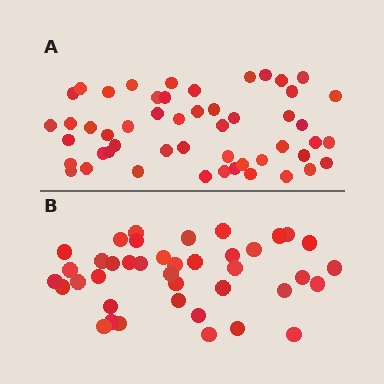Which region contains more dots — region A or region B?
Region A (the top region) has more dots.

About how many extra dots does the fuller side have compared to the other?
Region A has roughly 12 or so more dots than region B.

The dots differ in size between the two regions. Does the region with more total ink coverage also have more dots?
No. Region B has more total ink coverage because its dots are larger, but region A actually contains more individual dots. Total area can be misleading — the number of items is what matters here.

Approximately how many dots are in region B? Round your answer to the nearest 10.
About 40 dots.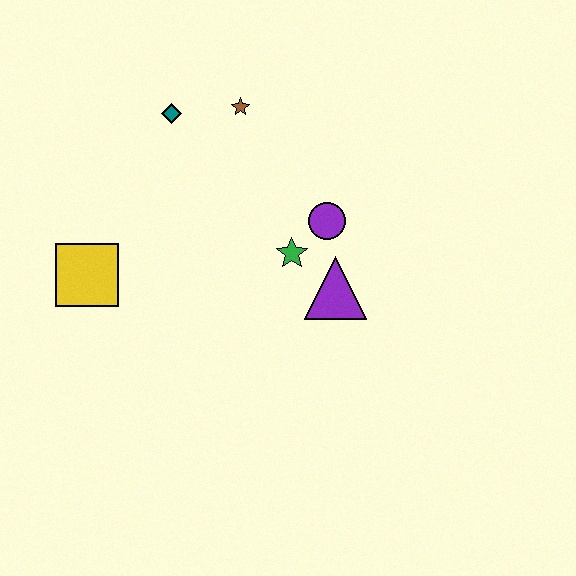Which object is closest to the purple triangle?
The green star is closest to the purple triangle.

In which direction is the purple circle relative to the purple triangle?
The purple circle is above the purple triangle.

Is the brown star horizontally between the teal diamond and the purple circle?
Yes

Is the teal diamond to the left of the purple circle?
Yes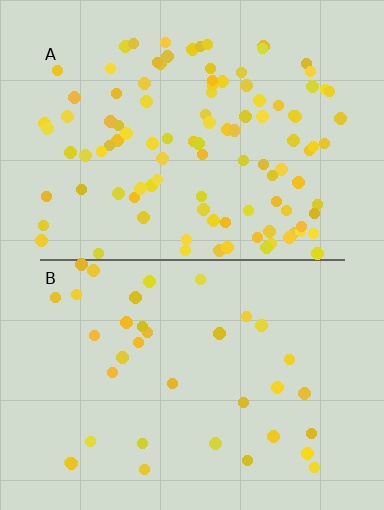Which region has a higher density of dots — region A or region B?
A (the top).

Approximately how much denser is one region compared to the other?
Approximately 2.9× — region A over region B.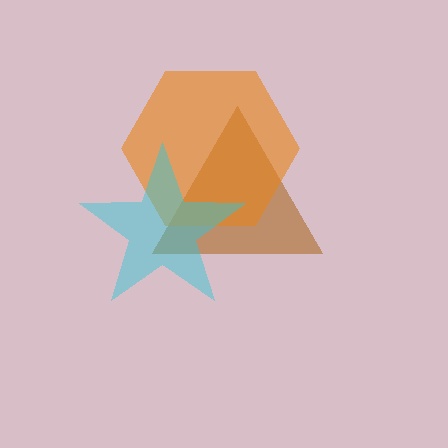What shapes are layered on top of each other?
The layered shapes are: a brown triangle, an orange hexagon, a cyan star.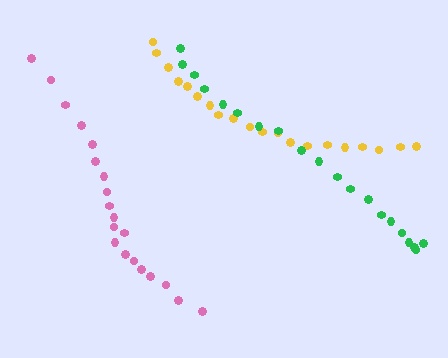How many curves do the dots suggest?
There are 3 distinct paths.